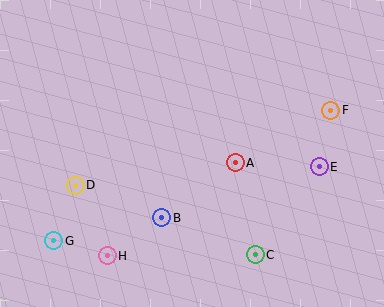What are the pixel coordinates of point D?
Point D is at (75, 185).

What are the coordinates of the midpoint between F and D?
The midpoint between F and D is at (203, 148).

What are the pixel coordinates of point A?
Point A is at (235, 163).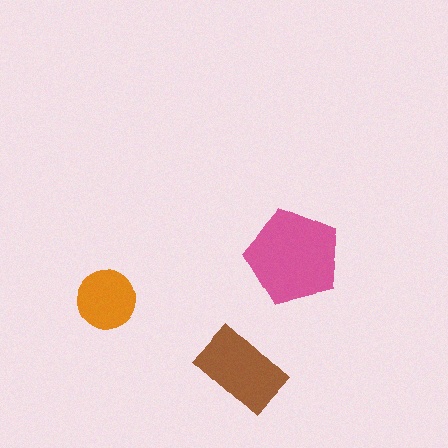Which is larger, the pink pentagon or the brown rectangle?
The pink pentagon.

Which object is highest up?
The pink pentagon is topmost.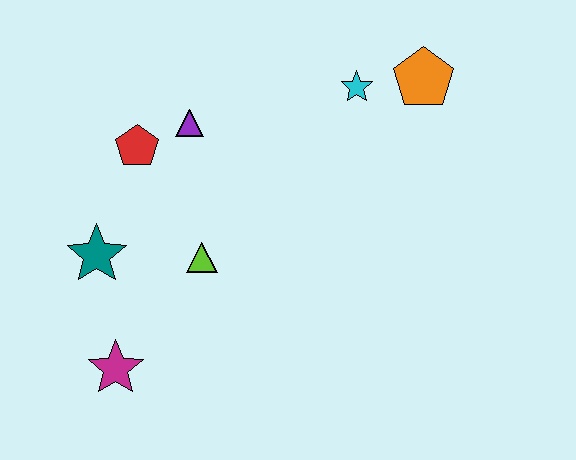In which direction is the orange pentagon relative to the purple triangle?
The orange pentagon is to the right of the purple triangle.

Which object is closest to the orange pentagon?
The cyan star is closest to the orange pentagon.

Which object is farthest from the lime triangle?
The orange pentagon is farthest from the lime triangle.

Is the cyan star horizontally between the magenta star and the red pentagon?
No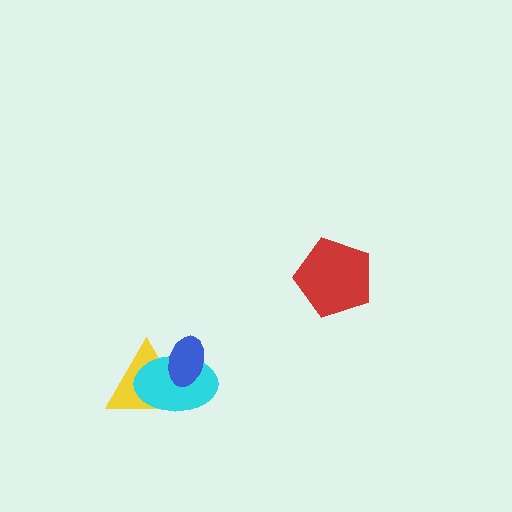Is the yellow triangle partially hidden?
Yes, it is partially covered by another shape.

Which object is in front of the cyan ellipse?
The blue ellipse is in front of the cyan ellipse.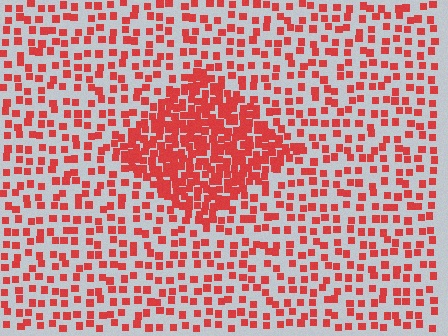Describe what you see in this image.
The image contains small red elements arranged at two different densities. A diamond-shaped region is visible where the elements are more densely packed than the surrounding area.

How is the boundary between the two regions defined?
The boundary is defined by a change in element density (approximately 2.5x ratio). All elements are the same color, size, and shape.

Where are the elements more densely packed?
The elements are more densely packed inside the diamond boundary.